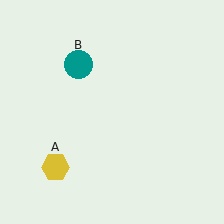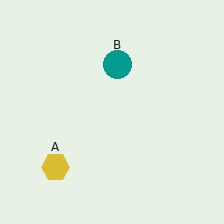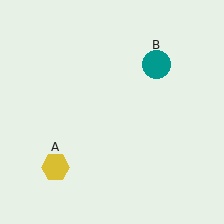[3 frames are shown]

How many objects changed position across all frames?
1 object changed position: teal circle (object B).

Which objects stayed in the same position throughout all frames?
Yellow hexagon (object A) remained stationary.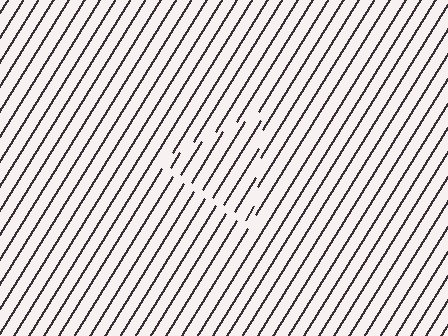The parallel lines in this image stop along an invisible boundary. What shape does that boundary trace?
An illusory triangle. The interior of the shape contains the same grating, shifted by half a period — the contour is defined by the phase discontinuity where line-ends from the inner and outer gratings abut.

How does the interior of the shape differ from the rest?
The interior of the shape contains the same grating, shifted by half a period — the contour is defined by the phase discontinuity where line-ends from the inner and outer gratings abut.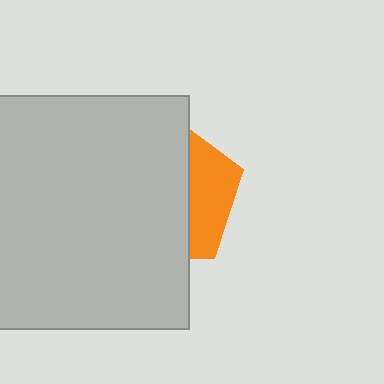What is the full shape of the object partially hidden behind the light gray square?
The partially hidden object is an orange pentagon.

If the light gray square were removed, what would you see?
You would see the complete orange pentagon.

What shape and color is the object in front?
The object in front is a light gray square.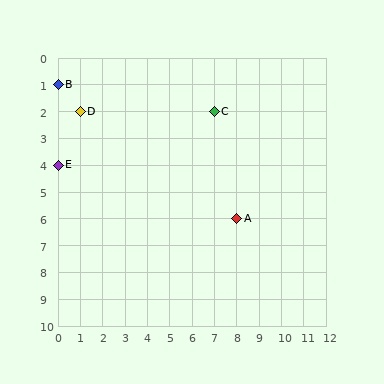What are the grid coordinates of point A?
Point A is at grid coordinates (8, 6).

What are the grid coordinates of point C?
Point C is at grid coordinates (7, 2).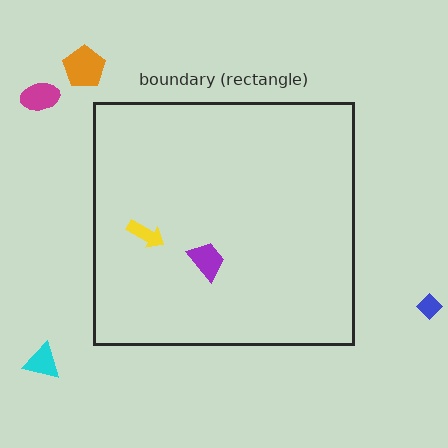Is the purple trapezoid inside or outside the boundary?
Inside.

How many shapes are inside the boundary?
2 inside, 4 outside.